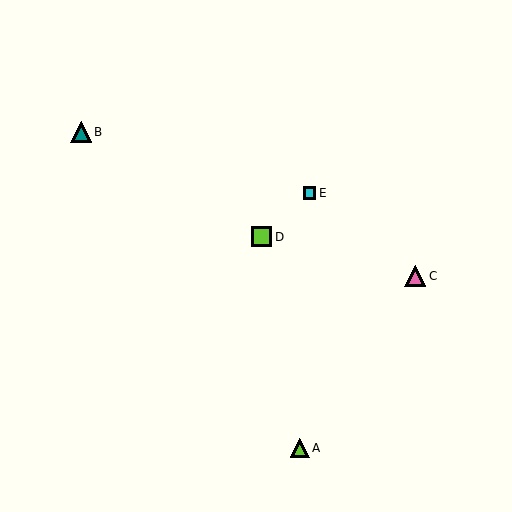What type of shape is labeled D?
Shape D is a lime square.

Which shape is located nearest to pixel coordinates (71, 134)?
The teal triangle (labeled B) at (81, 132) is nearest to that location.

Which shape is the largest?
The pink triangle (labeled C) is the largest.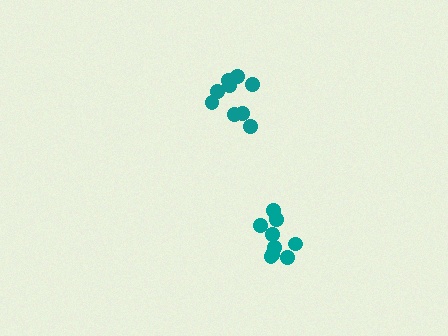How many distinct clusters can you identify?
There are 2 distinct clusters.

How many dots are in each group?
Group 1: 9 dots, Group 2: 9 dots (18 total).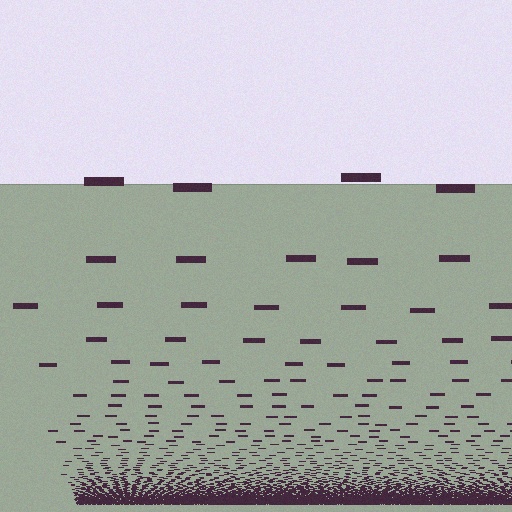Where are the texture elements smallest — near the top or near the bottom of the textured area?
Near the bottom.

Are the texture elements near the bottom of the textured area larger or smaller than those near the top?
Smaller. The gradient is inverted — elements near the bottom are smaller and denser.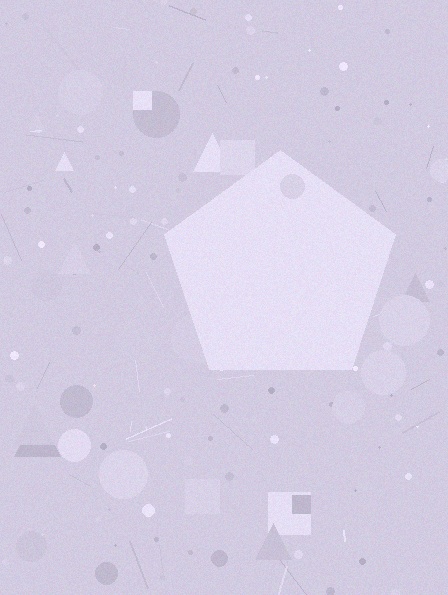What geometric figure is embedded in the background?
A pentagon is embedded in the background.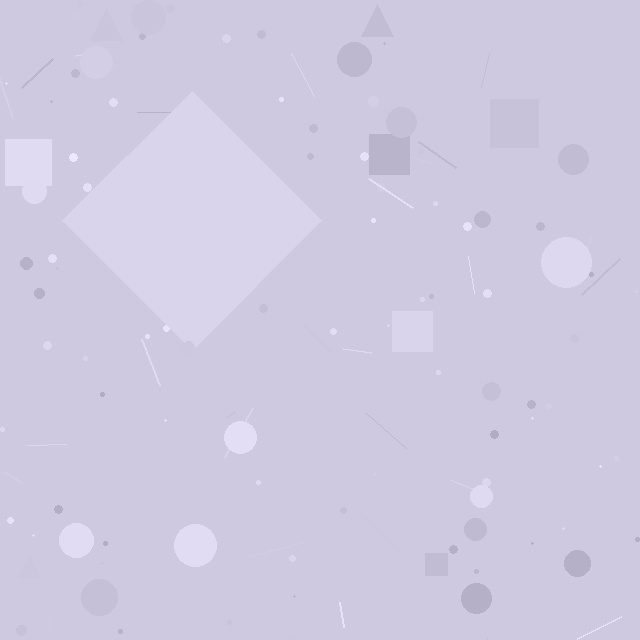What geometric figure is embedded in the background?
A diamond is embedded in the background.